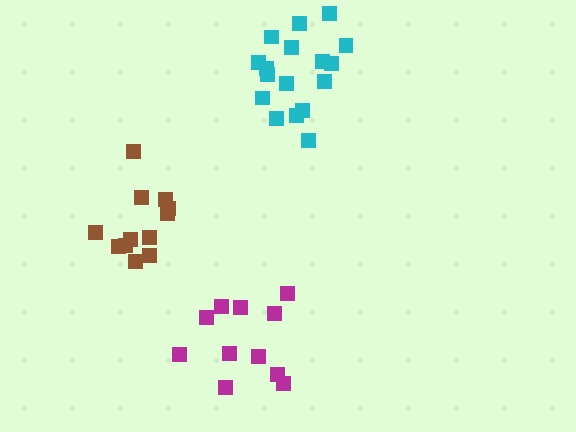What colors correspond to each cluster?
The clusters are colored: cyan, magenta, brown.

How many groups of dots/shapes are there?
There are 3 groups.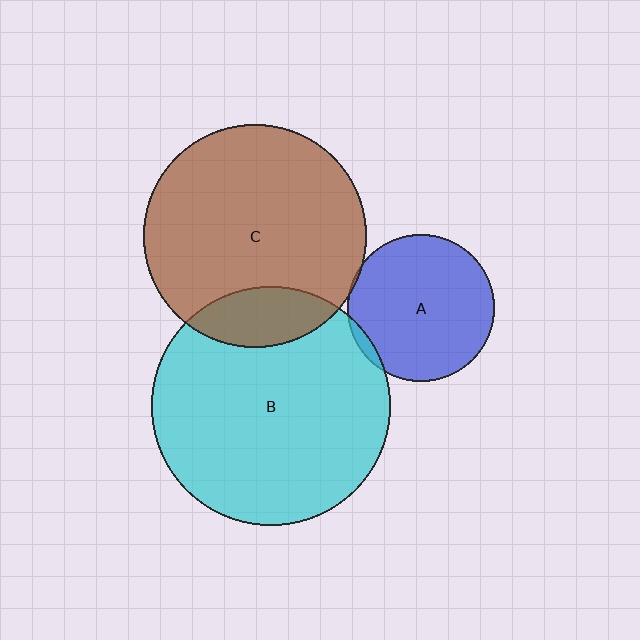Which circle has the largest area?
Circle B (cyan).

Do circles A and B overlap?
Yes.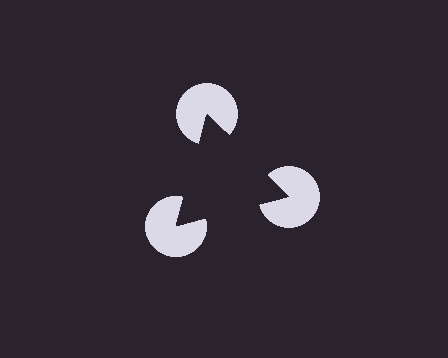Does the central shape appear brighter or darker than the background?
It typically appears slightly darker than the background, even though no actual brightness change is drawn.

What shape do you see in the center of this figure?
An illusory triangle — its edges are inferred from the aligned wedge cuts in the pac-man discs, not physically drawn.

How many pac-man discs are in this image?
There are 3 — one at each vertex of the illusory triangle.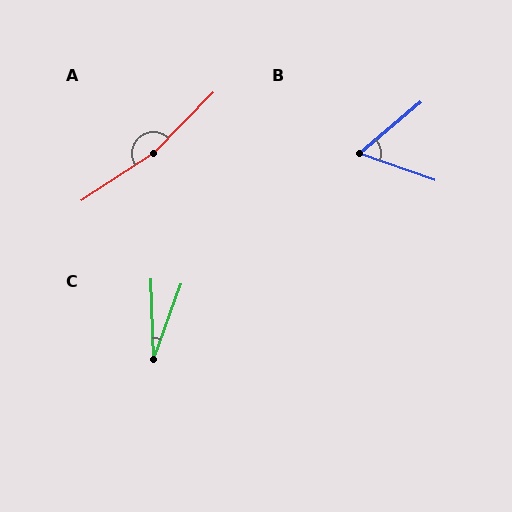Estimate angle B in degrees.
Approximately 60 degrees.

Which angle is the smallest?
C, at approximately 22 degrees.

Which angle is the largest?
A, at approximately 168 degrees.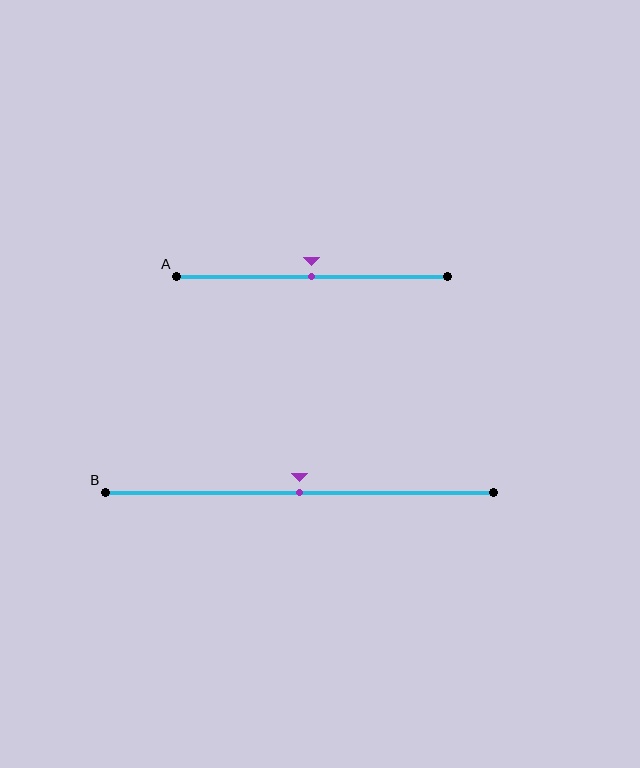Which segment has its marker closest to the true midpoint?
Segment A has its marker closest to the true midpoint.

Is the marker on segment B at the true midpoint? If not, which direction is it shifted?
Yes, the marker on segment B is at the true midpoint.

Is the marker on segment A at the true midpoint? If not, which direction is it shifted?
Yes, the marker on segment A is at the true midpoint.